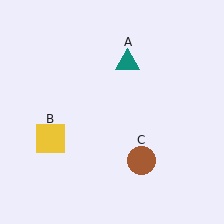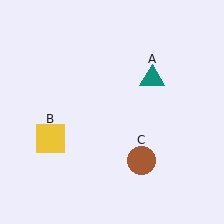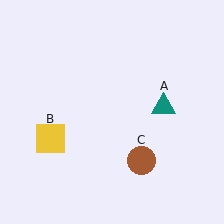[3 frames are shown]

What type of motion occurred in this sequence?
The teal triangle (object A) rotated clockwise around the center of the scene.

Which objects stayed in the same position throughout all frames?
Yellow square (object B) and brown circle (object C) remained stationary.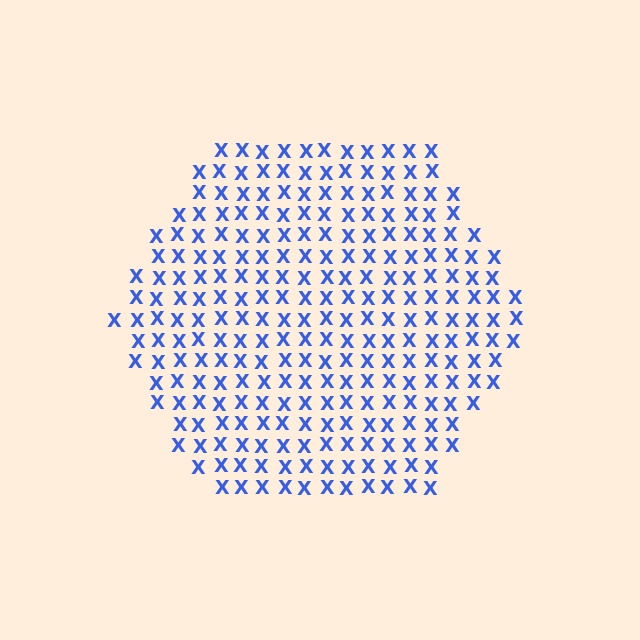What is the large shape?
The large shape is a hexagon.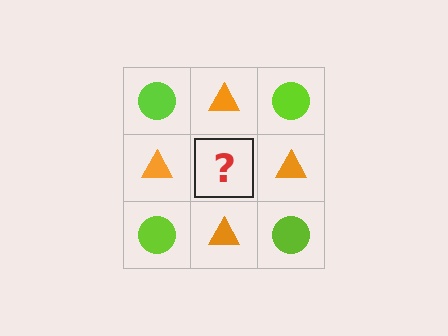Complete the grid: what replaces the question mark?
The question mark should be replaced with a lime circle.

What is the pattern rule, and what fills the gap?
The rule is that it alternates lime circle and orange triangle in a checkerboard pattern. The gap should be filled with a lime circle.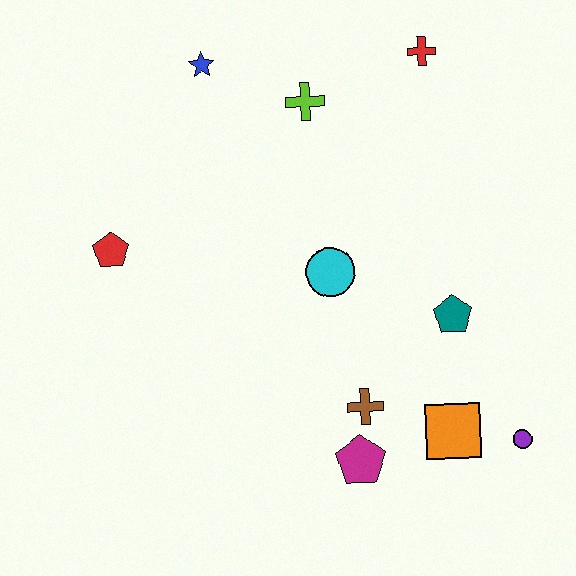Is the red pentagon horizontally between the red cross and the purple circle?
No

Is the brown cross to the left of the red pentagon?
No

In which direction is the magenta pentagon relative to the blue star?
The magenta pentagon is below the blue star.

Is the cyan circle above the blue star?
No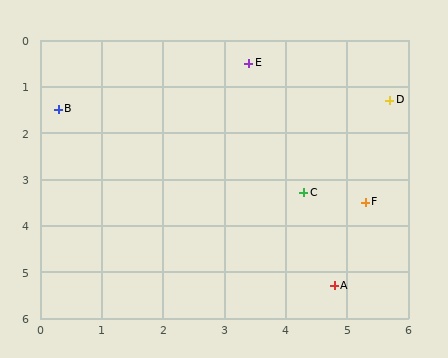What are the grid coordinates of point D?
Point D is at approximately (5.7, 1.3).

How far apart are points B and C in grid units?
Points B and C are about 4.4 grid units apart.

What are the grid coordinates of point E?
Point E is at approximately (3.4, 0.5).